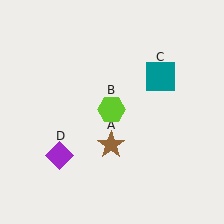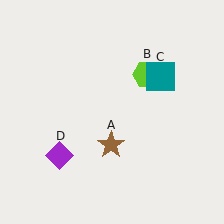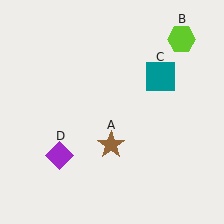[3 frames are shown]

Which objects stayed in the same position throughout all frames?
Brown star (object A) and teal square (object C) and purple diamond (object D) remained stationary.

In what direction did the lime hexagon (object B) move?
The lime hexagon (object B) moved up and to the right.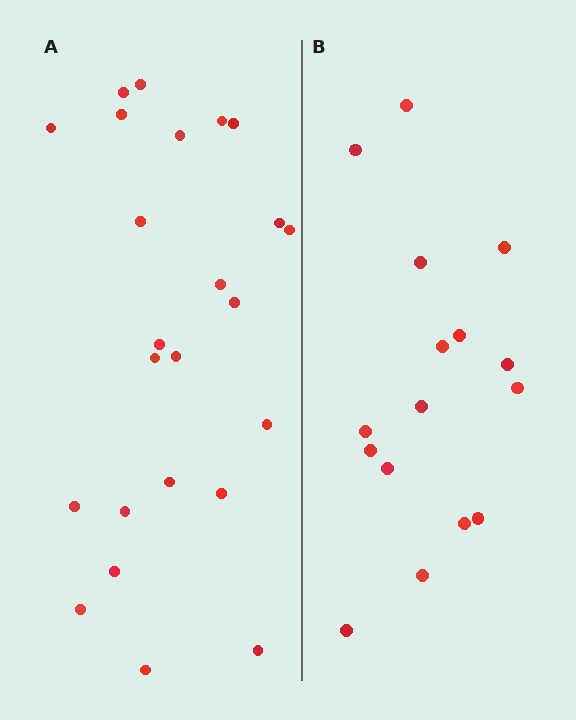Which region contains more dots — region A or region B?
Region A (the left region) has more dots.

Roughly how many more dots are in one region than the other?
Region A has roughly 8 or so more dots than region B.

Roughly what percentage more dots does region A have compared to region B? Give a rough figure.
About 50% more.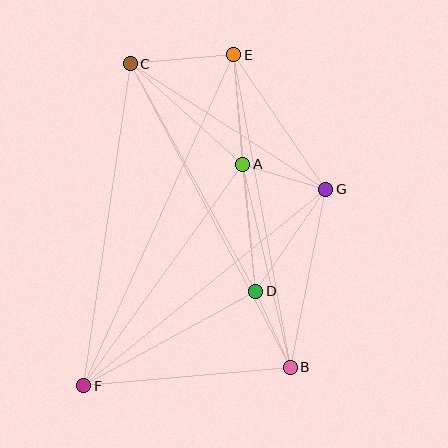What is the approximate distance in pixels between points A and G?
The distance between A and G is approximately 86 pixels.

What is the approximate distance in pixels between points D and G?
The distance between D and G is approximately 123 pixels.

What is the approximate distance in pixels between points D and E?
The distance between D and E is approximately 237 pixels.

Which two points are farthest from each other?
Points E and F are farthest from each other.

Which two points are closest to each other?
Points B and D are closest to each other.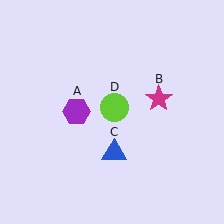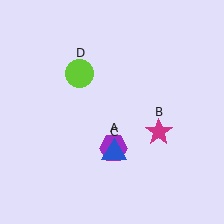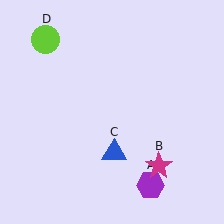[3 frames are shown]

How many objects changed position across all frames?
3 objects changed position: purple hexagon (object A), magenta star (object B), lime circle (object D).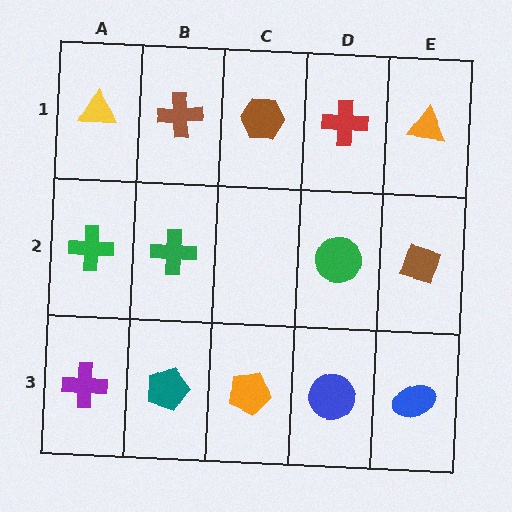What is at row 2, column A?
A green cross.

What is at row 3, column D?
A blue circle.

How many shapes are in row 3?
5 shapes.